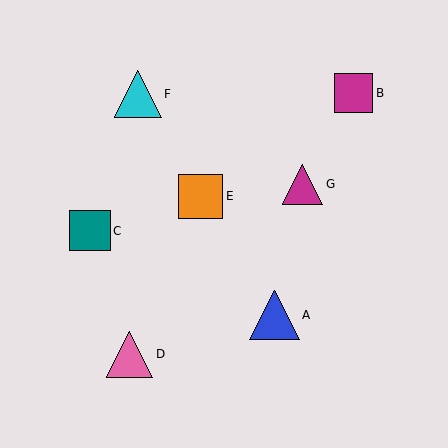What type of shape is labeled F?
Shape F is a cyan triangle.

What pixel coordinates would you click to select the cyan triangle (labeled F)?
Click at (138, 94) to select the cyan triangle F.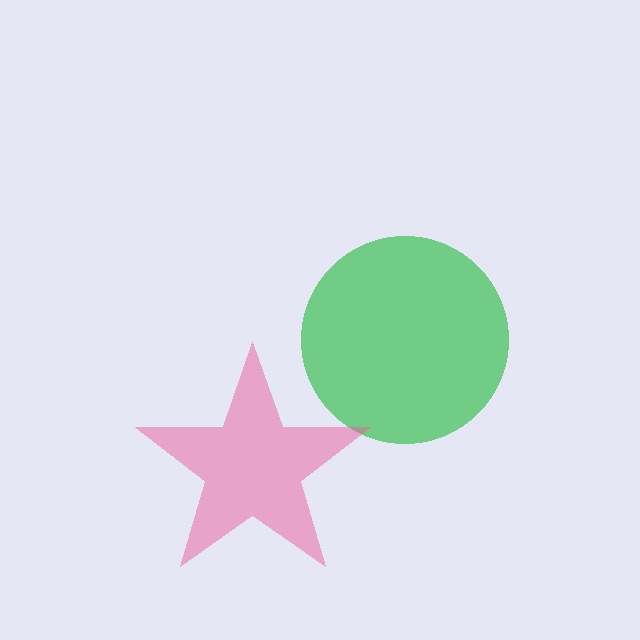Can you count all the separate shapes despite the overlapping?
Yes, there are 2 separate shapes.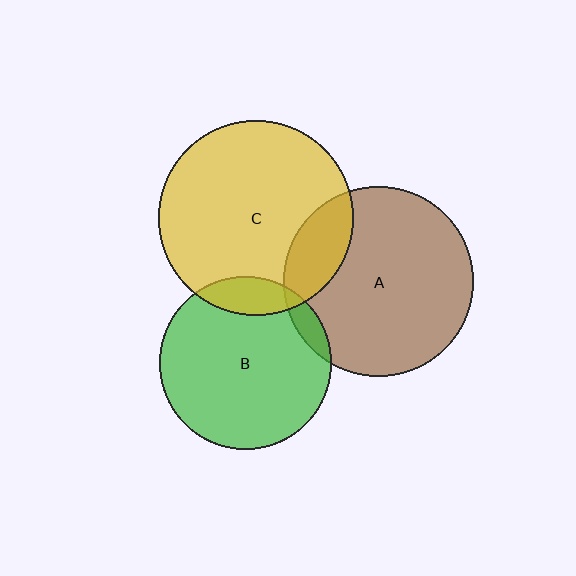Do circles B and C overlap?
Yes.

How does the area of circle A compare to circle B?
Approximately 1.2 times.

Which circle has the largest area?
Circle C (yellow).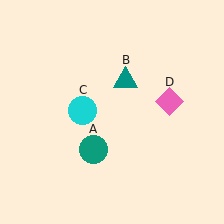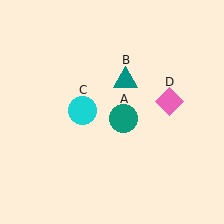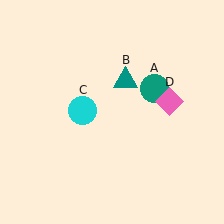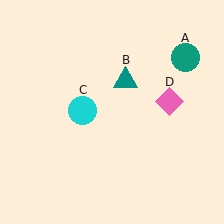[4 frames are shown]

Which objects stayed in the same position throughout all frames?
Teal triangle (object B) and cyan circle (object C) and pink diamond (object D) remained stationary.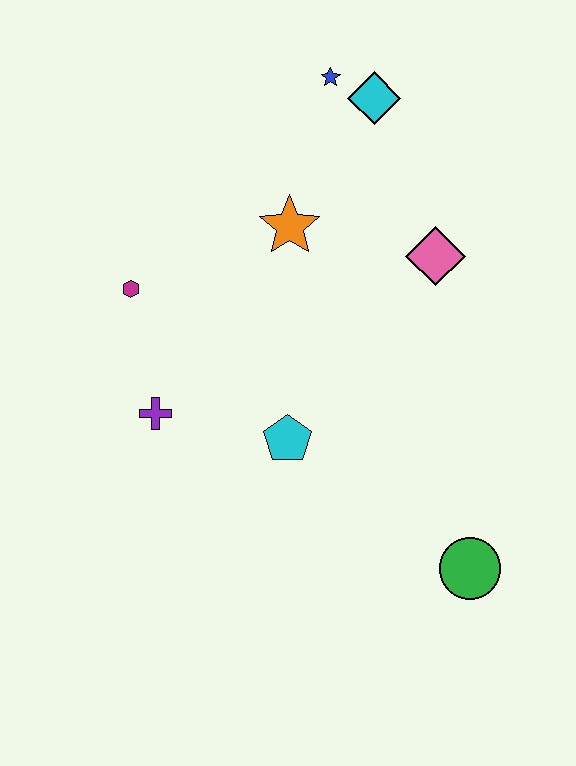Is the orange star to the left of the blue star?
Yes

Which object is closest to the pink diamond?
The orange star is closest to the pink diamond.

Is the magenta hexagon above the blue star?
No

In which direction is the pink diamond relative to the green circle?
The pink diamond is above the green circle.